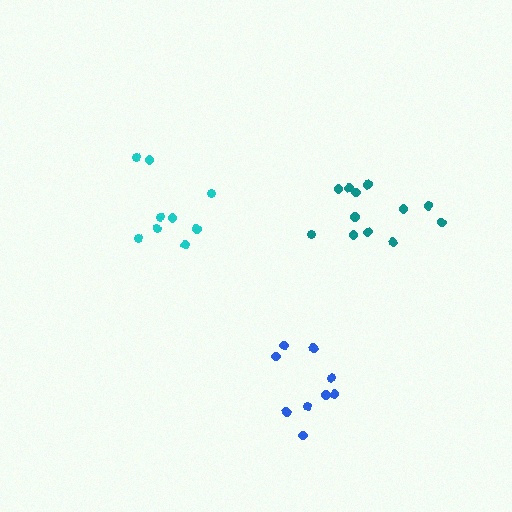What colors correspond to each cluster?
The clusters are colored: cyan, blue, teal.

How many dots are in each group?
Group 1: 9 dots, Group 2: 9 dots, Group 3: 12 dots (30 total).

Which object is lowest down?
The blue cluster is bottommost.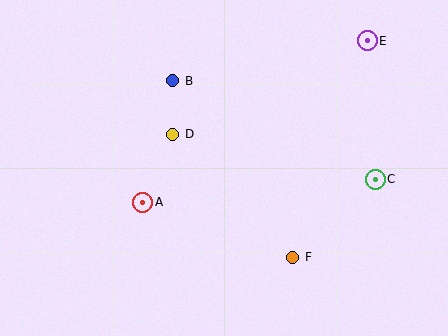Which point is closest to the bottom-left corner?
Point A is closest to the bottom-left corner.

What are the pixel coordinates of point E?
Point E is at (367, 41).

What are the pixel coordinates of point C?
Point C is at (375, 179).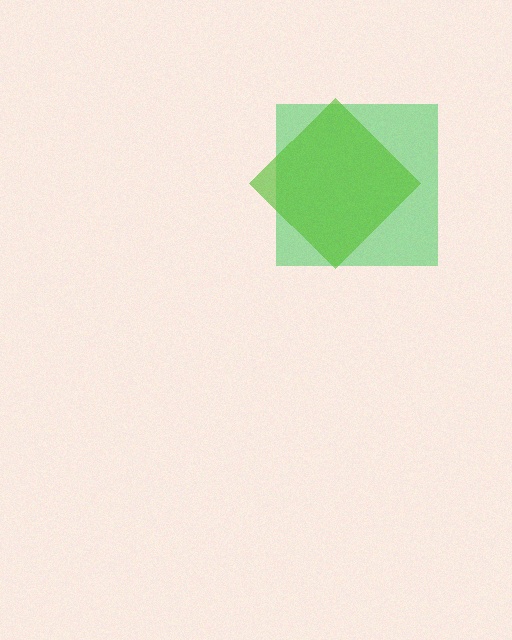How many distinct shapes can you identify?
There are 2 distinct shapes: a green square, a lime diamond.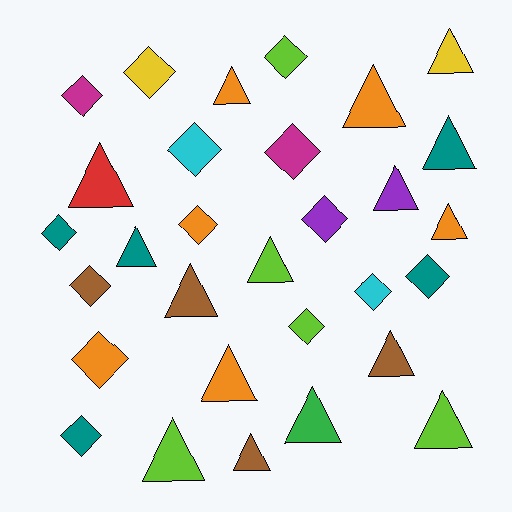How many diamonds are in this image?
There are 14 diamonds.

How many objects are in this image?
There are 30 objects.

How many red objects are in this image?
There is 1 red object.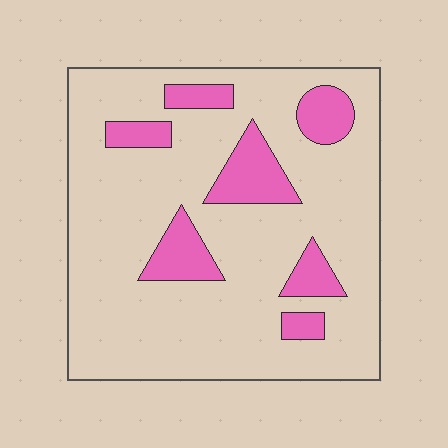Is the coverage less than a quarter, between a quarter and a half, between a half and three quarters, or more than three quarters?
Less than a quarter.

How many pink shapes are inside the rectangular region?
7.